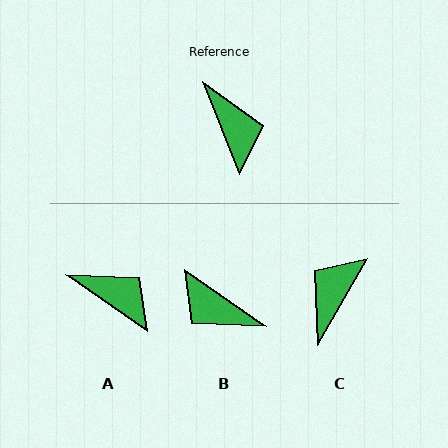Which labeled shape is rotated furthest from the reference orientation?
B, about 146 degrees away.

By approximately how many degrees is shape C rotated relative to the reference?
Approximately 129 degrees counter-clockwise.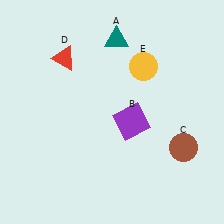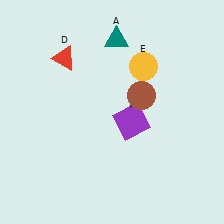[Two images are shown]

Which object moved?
The brown circle (C) moved up.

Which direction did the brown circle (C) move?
The brown circle (C) moved up.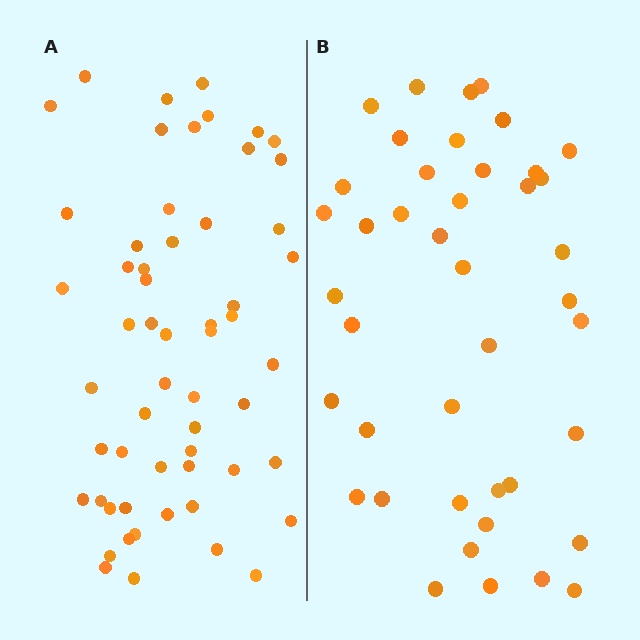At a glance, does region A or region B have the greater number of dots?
Region A (the left region) has more dots.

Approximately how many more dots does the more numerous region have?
Region A has approximately 15 more dots than region B.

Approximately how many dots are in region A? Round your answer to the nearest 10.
About 60 dots. (The exact count is 57, which rounds to 60.)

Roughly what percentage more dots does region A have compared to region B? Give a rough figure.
About 35% more.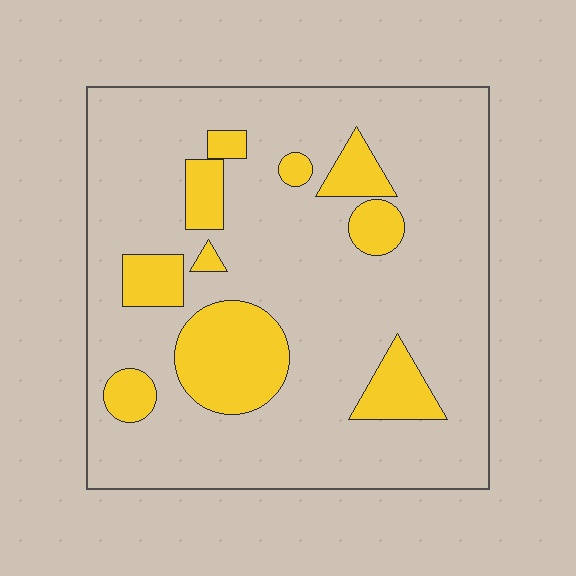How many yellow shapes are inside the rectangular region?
10.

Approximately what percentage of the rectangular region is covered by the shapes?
Approximately 20%.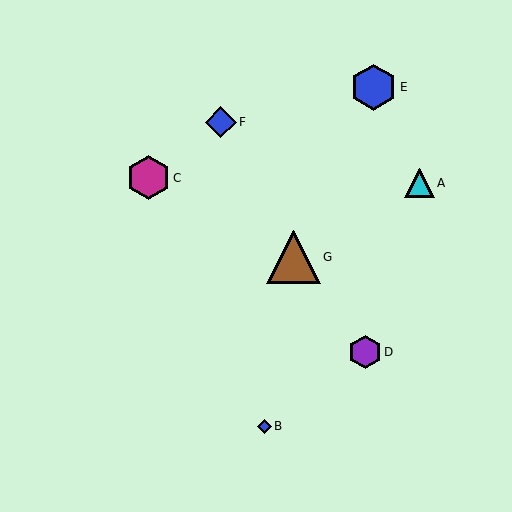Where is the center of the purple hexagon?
The center of the purple hexagon is at (365, 352).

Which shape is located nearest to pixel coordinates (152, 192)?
The magenta hexagon (labeled C) at (148, 178) is nearest to that location.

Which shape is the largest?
The brown triangle (labeled G) is the largest.